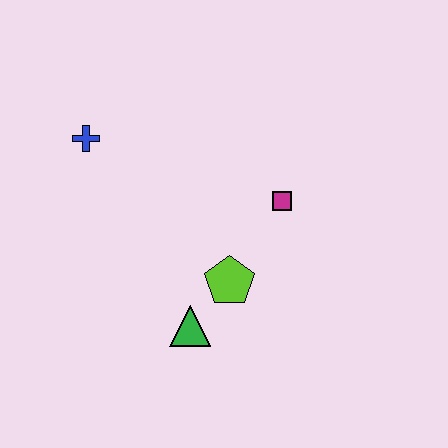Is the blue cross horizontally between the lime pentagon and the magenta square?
No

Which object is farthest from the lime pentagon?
The blue cross is farthest from the lime pentagon.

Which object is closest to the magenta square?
The lime pentagon is closest to the magenta square.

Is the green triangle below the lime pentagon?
Yes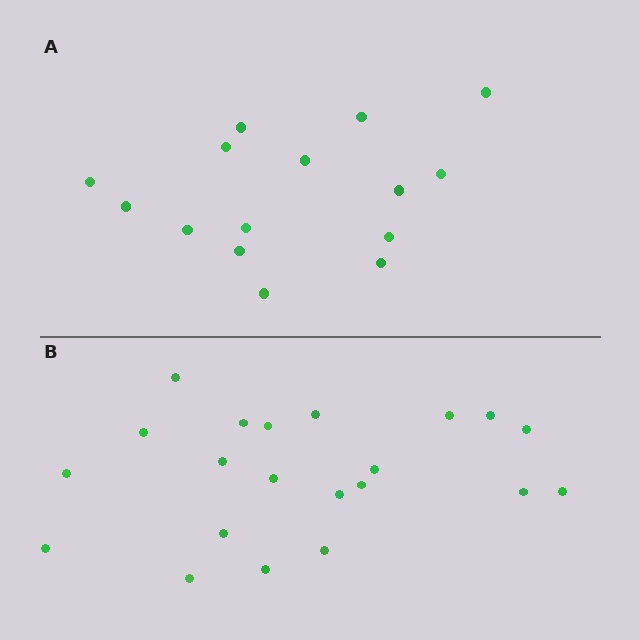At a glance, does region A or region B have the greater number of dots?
Region B (the bottom region) has more dots.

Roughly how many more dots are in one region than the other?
Region B has about 6 more dots than region A.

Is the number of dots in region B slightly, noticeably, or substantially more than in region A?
Region B has noticeably more, but not dramatically so. The ratio is roughly 1.4 to 1.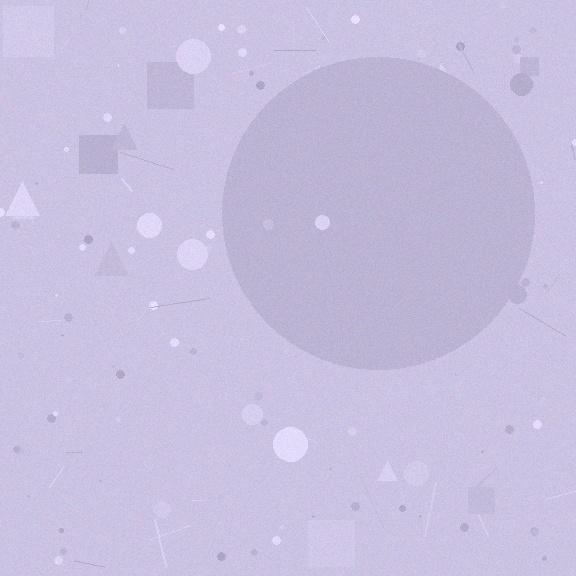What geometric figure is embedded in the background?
A circle is embedded in the background.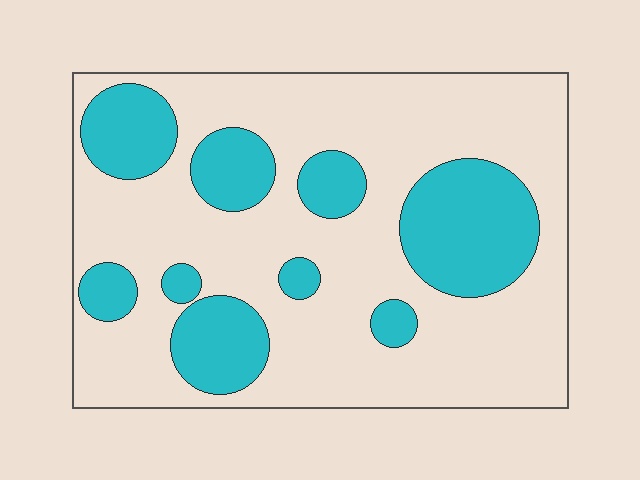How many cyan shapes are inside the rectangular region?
9.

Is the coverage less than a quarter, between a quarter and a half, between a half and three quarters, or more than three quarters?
Between a quarter and a half.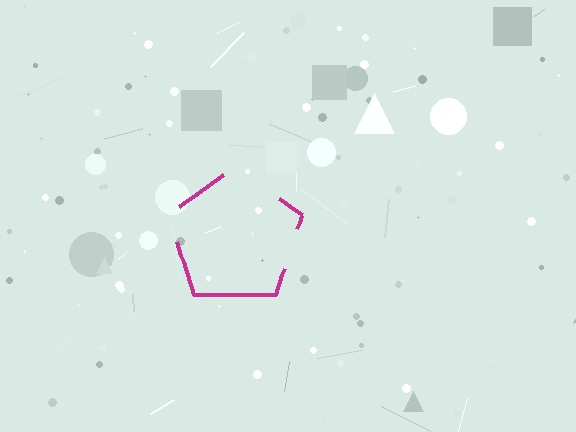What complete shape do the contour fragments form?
The contour fragments form a pentagon.